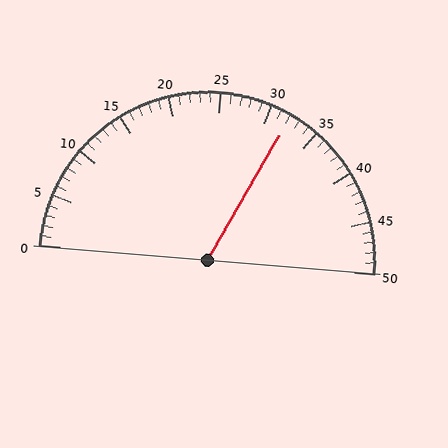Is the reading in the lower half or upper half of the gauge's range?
The reading is in the upper half of the range (0 to 50).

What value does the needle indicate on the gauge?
The needle indicates approximately 32.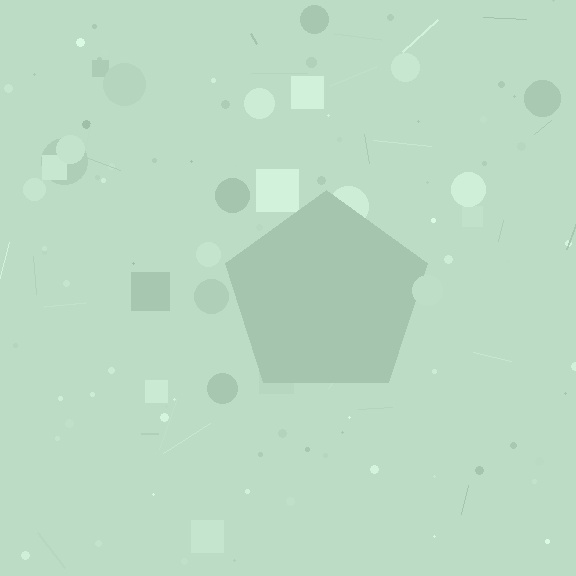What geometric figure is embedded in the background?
A pentagon is embedded in the background.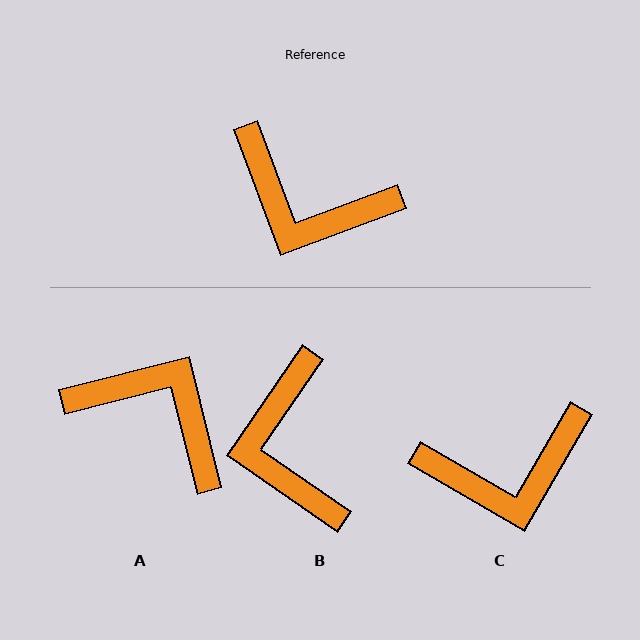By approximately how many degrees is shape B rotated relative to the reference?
Approximately 55 degrees clockwise.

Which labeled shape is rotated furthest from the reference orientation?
A, about 174 degrees away.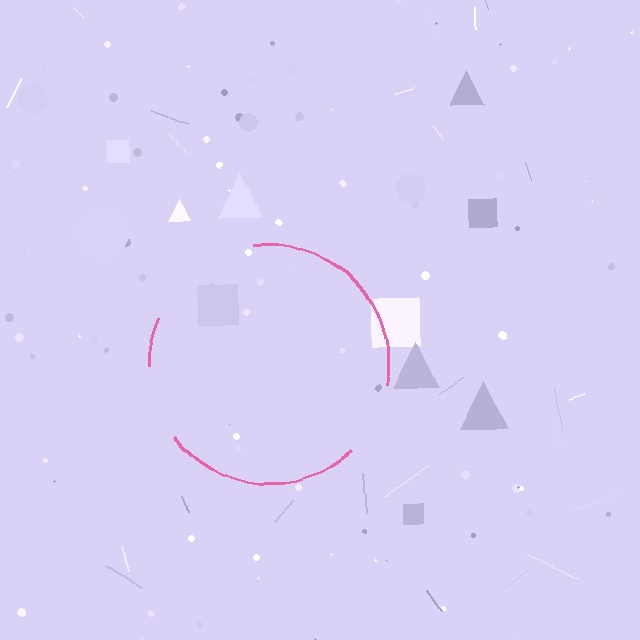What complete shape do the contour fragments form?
The contour fragments form a circle.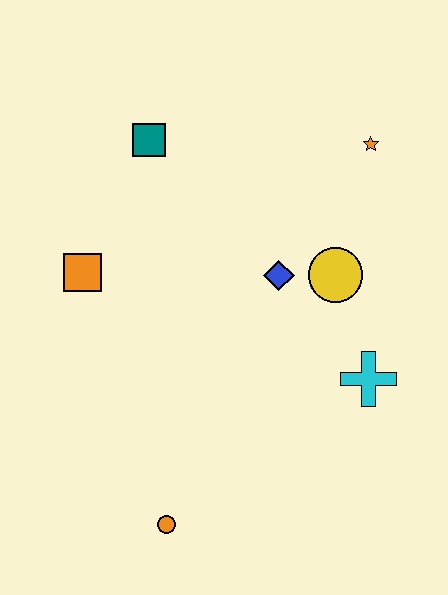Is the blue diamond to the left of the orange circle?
No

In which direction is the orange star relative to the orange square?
The orange star is to the right of the orange square.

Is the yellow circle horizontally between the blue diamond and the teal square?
No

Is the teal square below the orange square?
No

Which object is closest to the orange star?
The yellow circle is closest to the orange star.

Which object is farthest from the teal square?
The orange circle is farthest from the teal square.